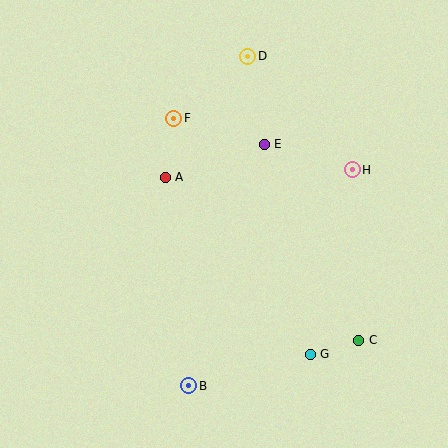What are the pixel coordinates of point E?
Point E is at (264, 144).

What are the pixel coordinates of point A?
Point A is at (165, 177).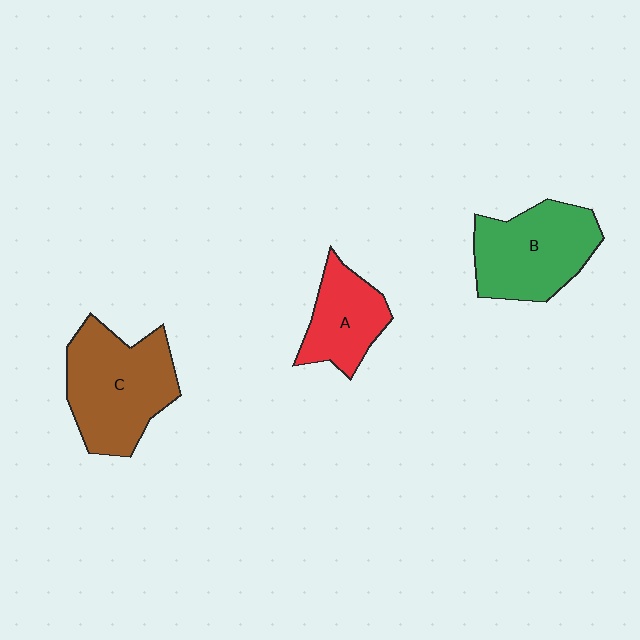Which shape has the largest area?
Shape C (brown).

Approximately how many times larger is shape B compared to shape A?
Approximately 1.5 times.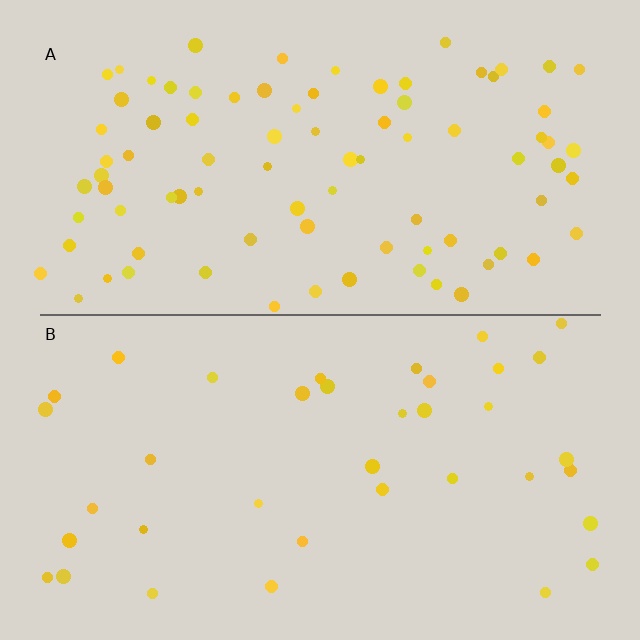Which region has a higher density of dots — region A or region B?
A (the top).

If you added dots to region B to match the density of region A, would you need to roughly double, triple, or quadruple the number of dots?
Approximately double.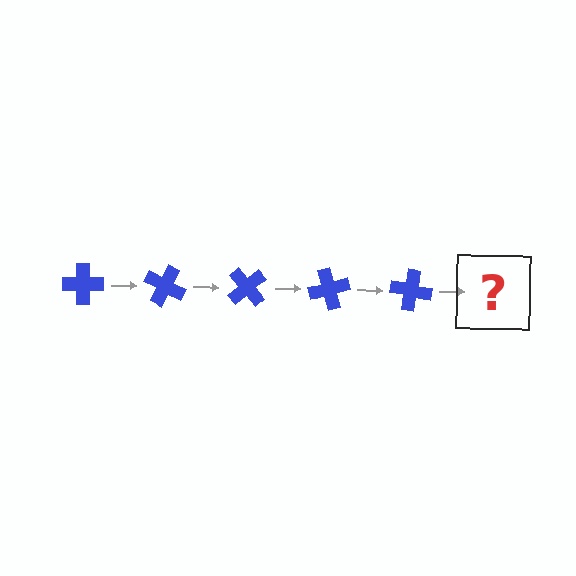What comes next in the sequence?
The next element should be a blue cross rotated 125 degrees.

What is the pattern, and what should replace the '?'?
The pattern is that the cross rotates 25 degrees each step. The '?' should be a blue cross rotated 125 degrees.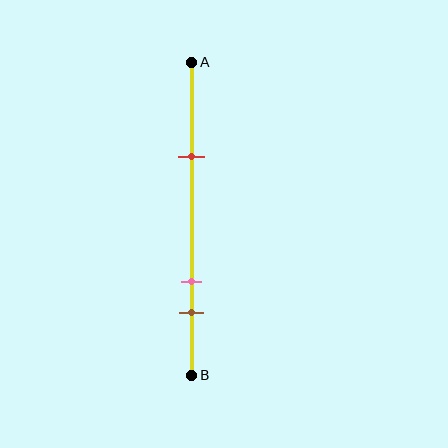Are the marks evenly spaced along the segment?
No, the marks are not evenly spaced.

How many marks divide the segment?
There are 3 marks dividing the segment.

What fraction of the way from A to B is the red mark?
The red mark is approximately 30% (0.3) of the way from A to B.